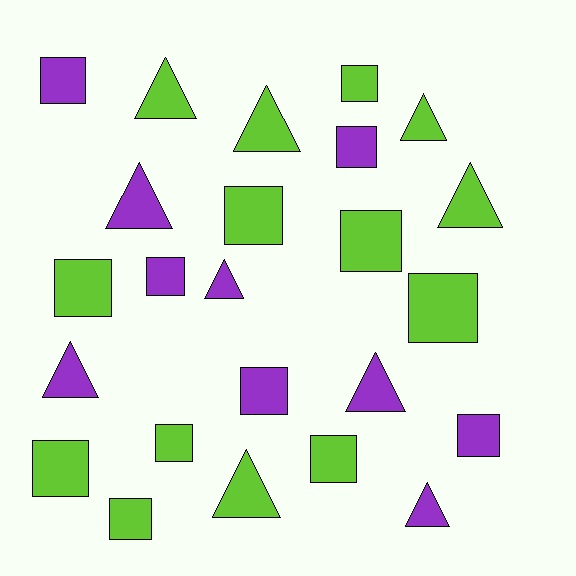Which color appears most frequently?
Lime, with 14 objects.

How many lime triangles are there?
There are 5 lime triangles.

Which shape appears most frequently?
Square, with 14 objects.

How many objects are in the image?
There are 24 objects.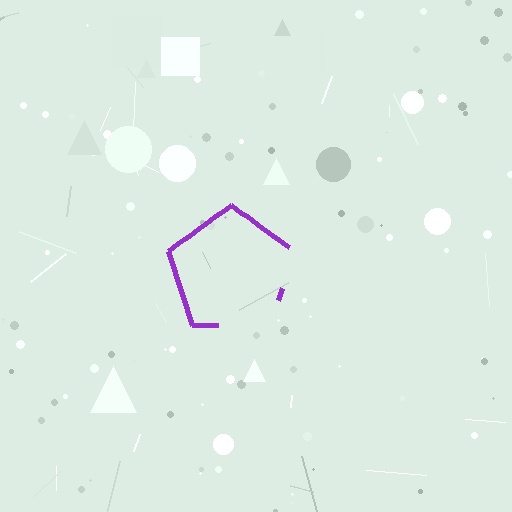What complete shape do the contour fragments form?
The contour fragments form a pentagon.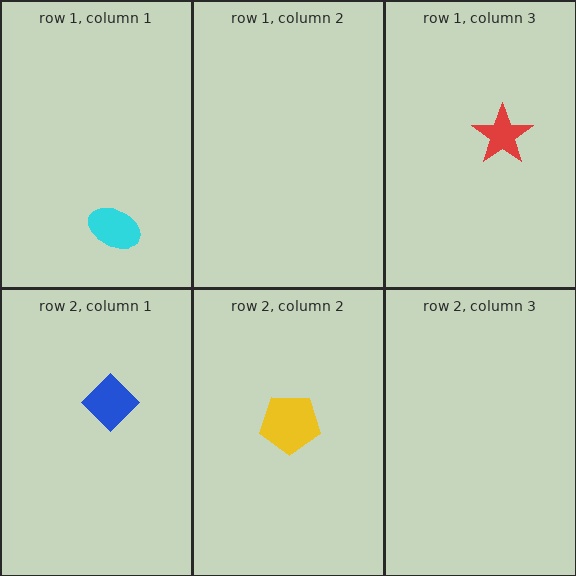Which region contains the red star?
The row 1, column 3 region.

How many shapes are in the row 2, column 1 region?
1.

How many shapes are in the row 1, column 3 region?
1.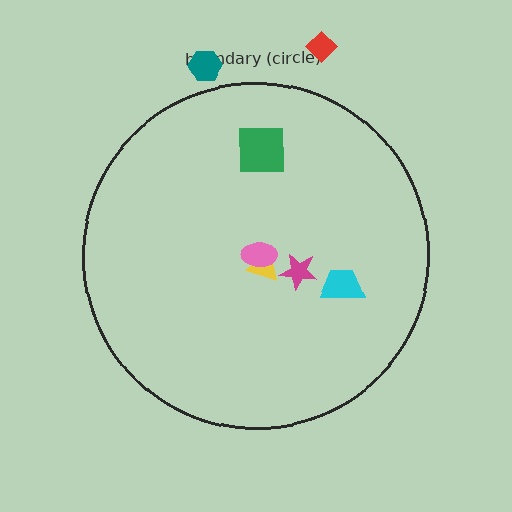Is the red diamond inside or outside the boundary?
Outside.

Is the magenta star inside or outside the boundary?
Inside.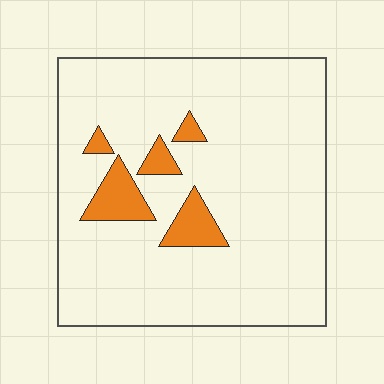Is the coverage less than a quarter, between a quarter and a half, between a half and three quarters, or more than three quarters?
Less than a quarter.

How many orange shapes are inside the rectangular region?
5.